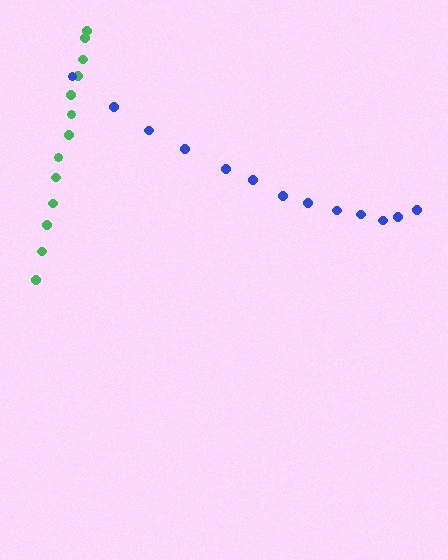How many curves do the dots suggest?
There are 2 distinct paths.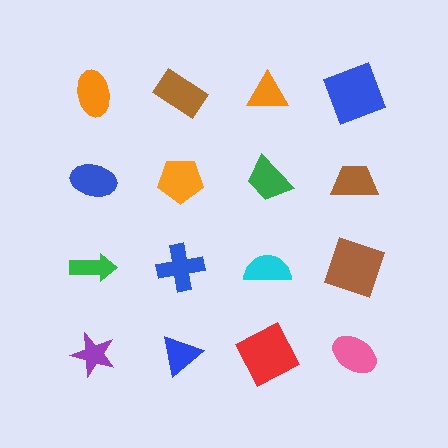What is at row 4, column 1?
A purple star.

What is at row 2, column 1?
A blue ellipse.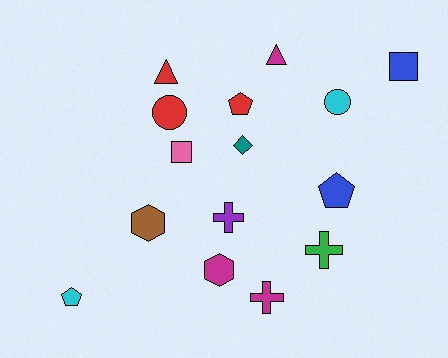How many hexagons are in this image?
There are 2 hexagons.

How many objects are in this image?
There are 15 objects.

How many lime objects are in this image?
There are no lime objects.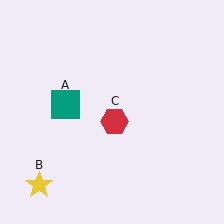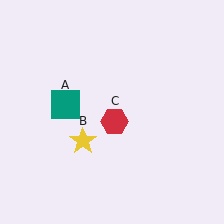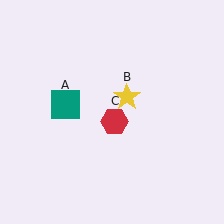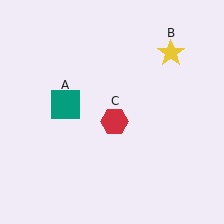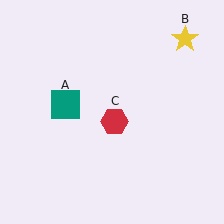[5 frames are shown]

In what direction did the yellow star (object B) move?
The yellow star (object B) moved up and to the right.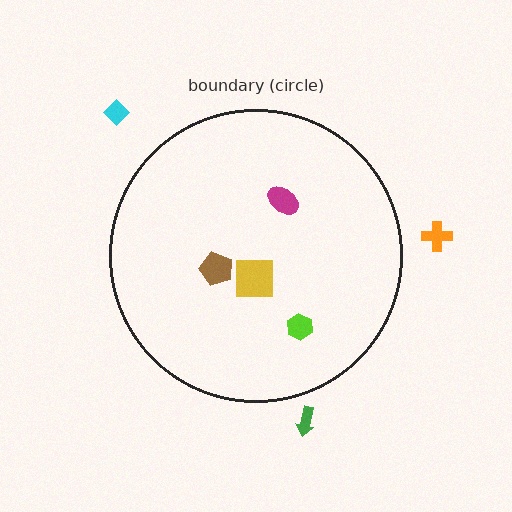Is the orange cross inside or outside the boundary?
Outside.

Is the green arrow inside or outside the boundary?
Outside.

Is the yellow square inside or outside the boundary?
Inside.